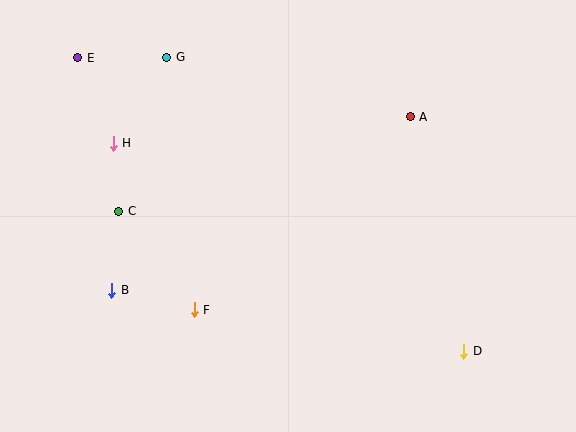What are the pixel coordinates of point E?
Point E is at (78, 58).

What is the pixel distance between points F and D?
The distance between F and D is 273 pixels.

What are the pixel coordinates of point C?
Point C is at (119, 211).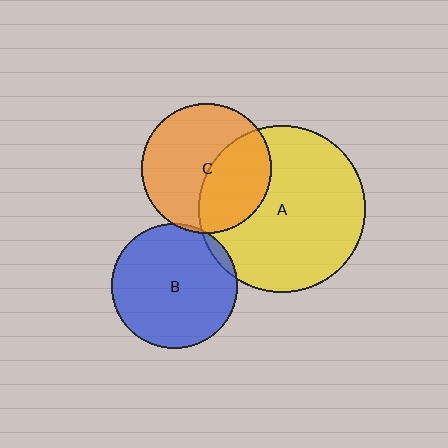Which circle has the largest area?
Circle A (yellow).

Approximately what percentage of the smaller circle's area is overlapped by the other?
Approximately 5%.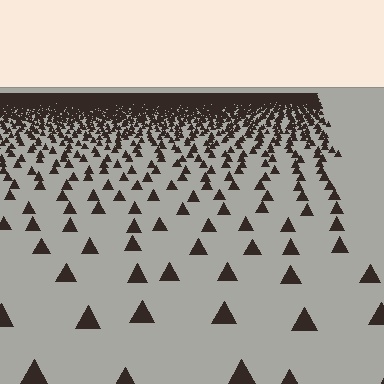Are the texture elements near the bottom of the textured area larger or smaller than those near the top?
Larger. Near the bottom, elements are closer to the viewer and appear at a bigger on-screen size.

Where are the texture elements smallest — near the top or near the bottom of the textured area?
Near the top.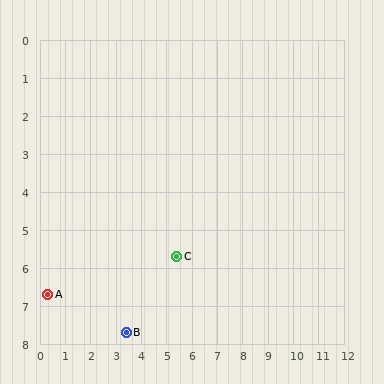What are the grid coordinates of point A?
Point A is at approximately (0.3, 6.7).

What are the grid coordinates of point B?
Point B is at approximately (3.4, 7.7).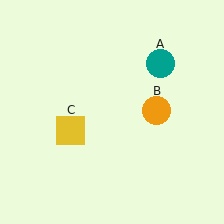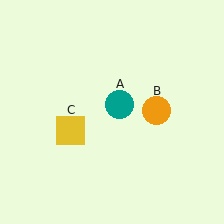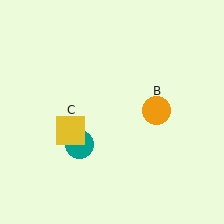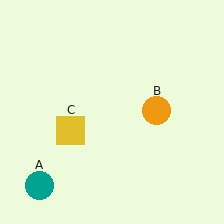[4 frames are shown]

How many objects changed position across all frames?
1 object changed position: teal circle (object A).